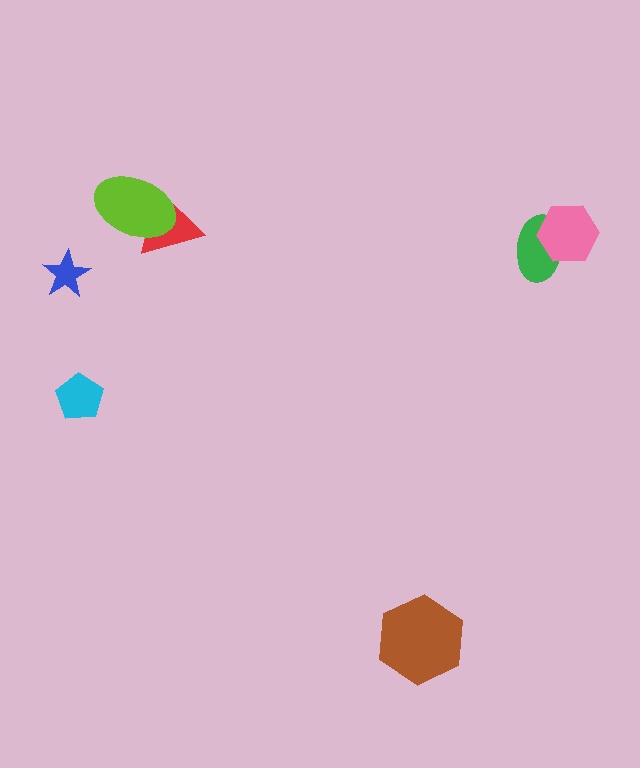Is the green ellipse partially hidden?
Yes, it is partially covered by another shape.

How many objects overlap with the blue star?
0 objects overlap with the blue star.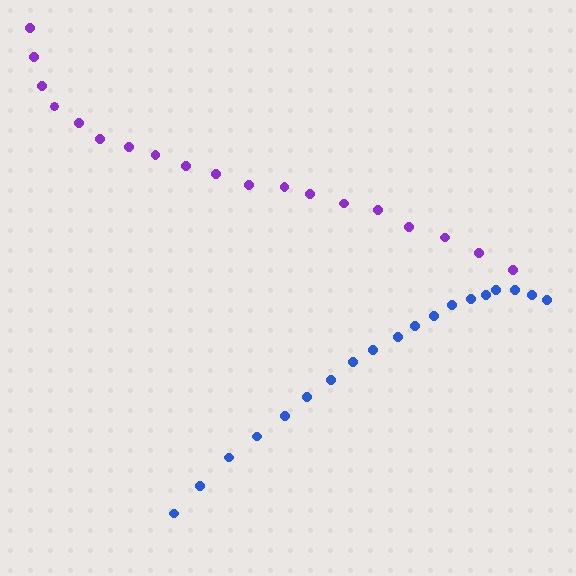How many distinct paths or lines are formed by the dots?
There are 2 distinct paths.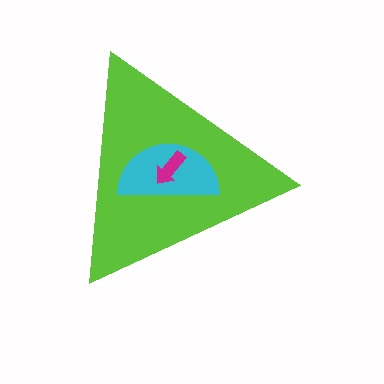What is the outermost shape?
The lime triangle.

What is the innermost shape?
The magenta arrow.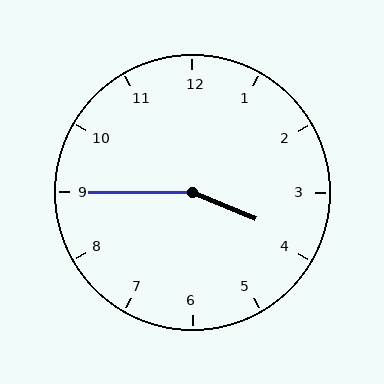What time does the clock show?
3:45.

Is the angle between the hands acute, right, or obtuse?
It is obtuse.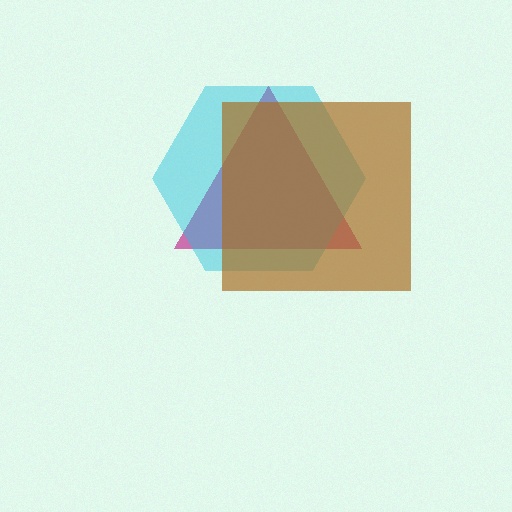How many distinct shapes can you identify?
There are 3 distinct shapes: a magenta triangle, a cyan hexagon, a brown square.